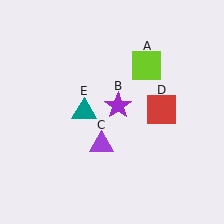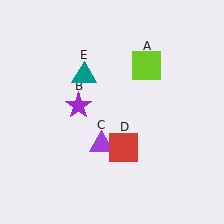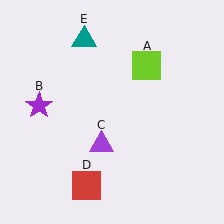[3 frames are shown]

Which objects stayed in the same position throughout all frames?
Lime square (object A) and purple triangle (object C) remained stationary.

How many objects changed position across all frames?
3 objects changed position: purple star (object B), red square (object D), teal triangle (object E).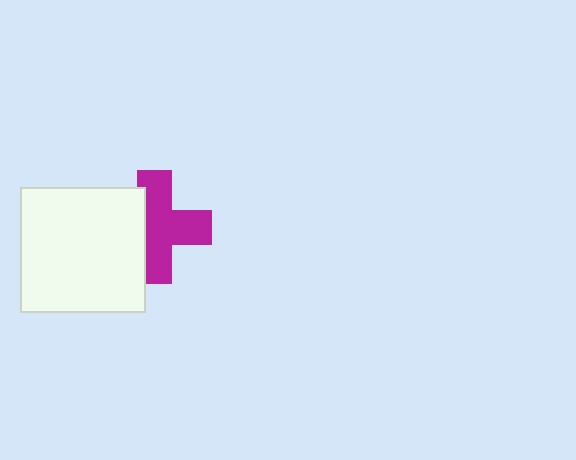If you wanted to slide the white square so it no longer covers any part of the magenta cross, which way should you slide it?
Slide it left — that is the most direct way to separate the two shapes.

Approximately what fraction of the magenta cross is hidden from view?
Roughly 33% of the magenta cross is hidden behind the white square.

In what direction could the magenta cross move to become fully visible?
The magenta cross could move right. That would shift it out from behind the white square entirely.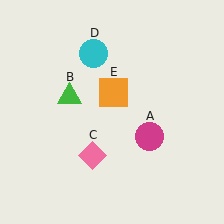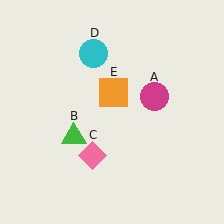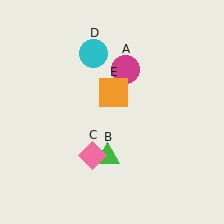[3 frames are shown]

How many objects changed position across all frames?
2 objects changed position: magenta circle (object A), green triangle (object B).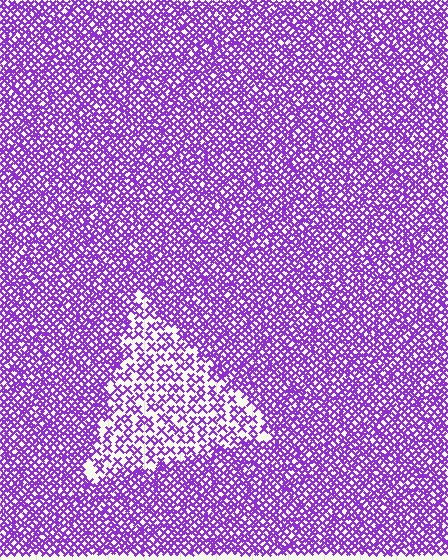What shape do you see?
I see a triangle.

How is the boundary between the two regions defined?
The boundary is defined by a change in element density (approximately 2.1x ratio). All elements are the same color, size, and shape.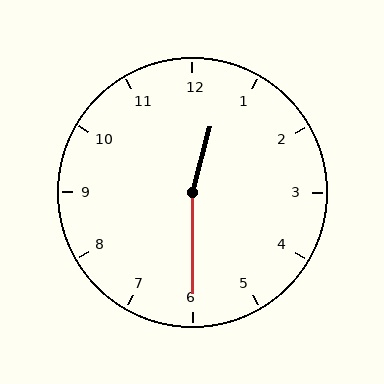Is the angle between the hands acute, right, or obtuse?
It is obtuse.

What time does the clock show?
12:30.